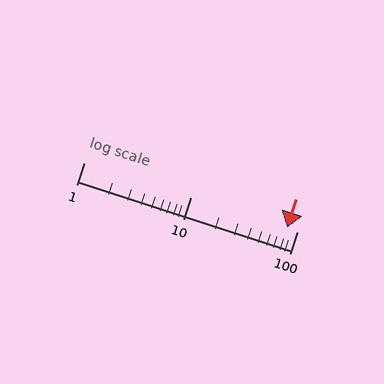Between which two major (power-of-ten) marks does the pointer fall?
The pointer is between 10 and 100.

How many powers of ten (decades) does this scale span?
The scale spans 2 decades, from 1 to 100.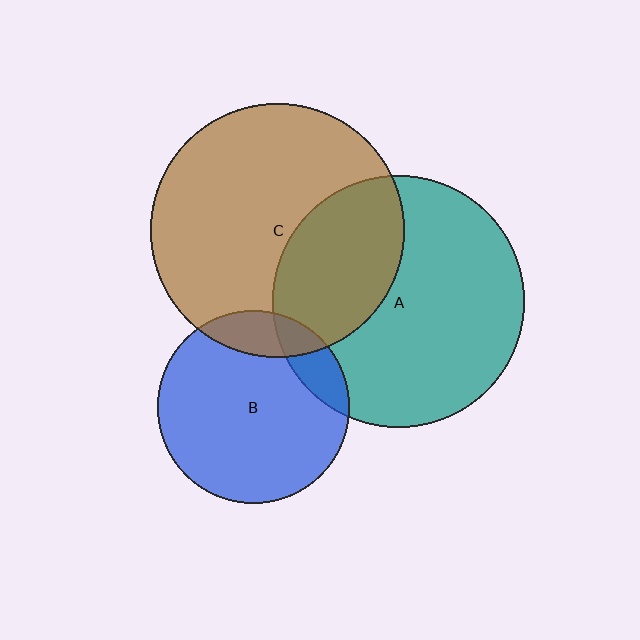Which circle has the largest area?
Circle C (brown).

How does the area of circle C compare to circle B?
Approximately 1.7 times.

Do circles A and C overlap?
Yes.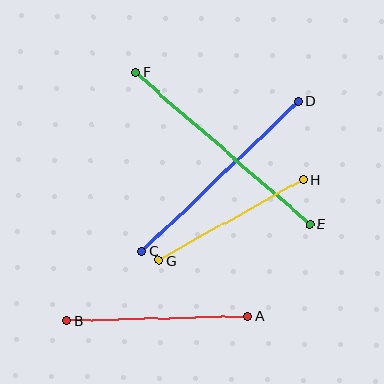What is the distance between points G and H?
The distance is approximately 166 pixels.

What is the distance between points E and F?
The distance is approximately 231 pixels.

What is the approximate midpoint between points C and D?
The midpoint is at approximately (220, 176) pixels.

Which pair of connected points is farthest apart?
Points E and F are farthest apart.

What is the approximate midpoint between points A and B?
The midpoint is at approximately (157, 319) pixels.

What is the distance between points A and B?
The distance is approximately 181 pixels.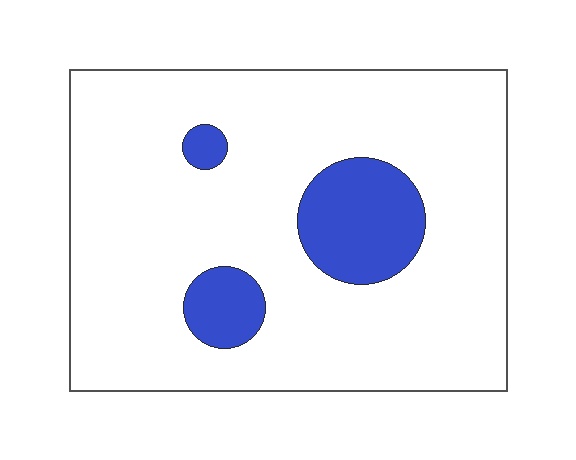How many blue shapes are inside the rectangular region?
3.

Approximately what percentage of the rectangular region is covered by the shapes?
Approximately 15%.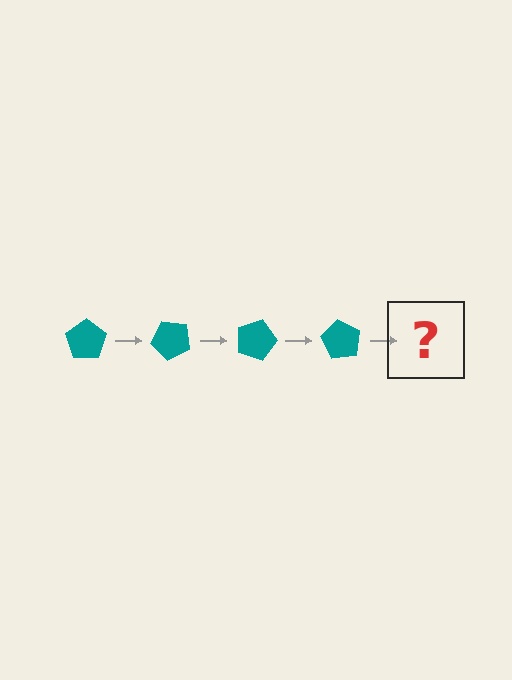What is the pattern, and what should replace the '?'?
The pattern is that the pentagon rotates 45 degrees each step. The '?' should be a teal pentagon rotated 180 degrees.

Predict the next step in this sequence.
The next step is a teal pentagon rotated 180 degrees.